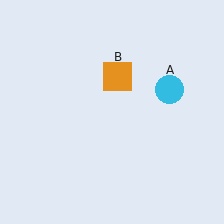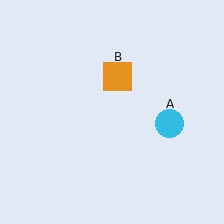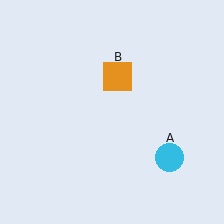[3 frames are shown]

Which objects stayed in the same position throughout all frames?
Orange square (object B) remained stationary.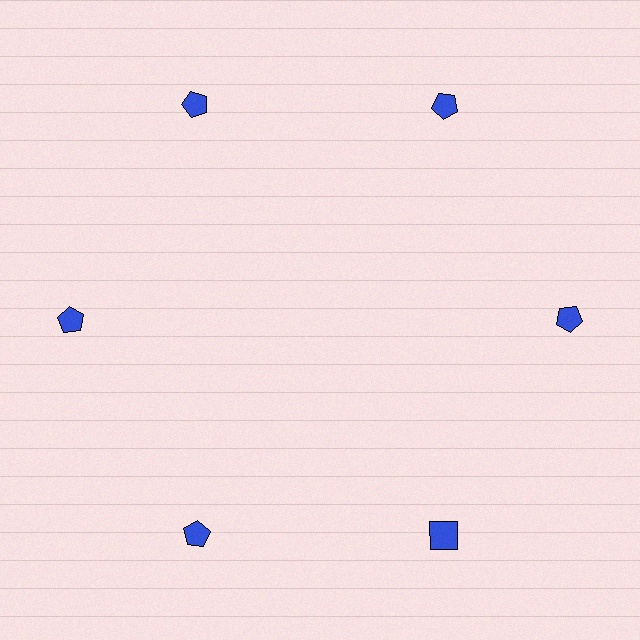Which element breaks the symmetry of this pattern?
The blue square at roughly the 5 o'clock position breaks the symmetry. All other shapes are blue pentagons.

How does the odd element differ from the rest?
It has a different shape: square instead of pentagon.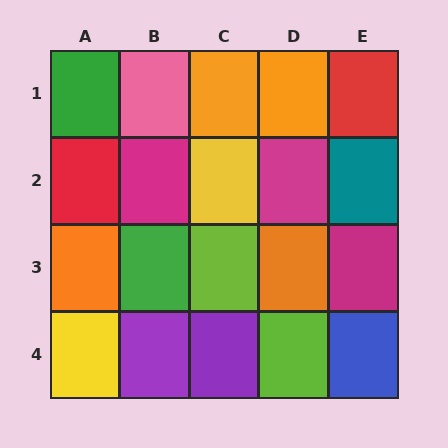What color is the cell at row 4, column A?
Yellow.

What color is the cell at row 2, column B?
Magenta.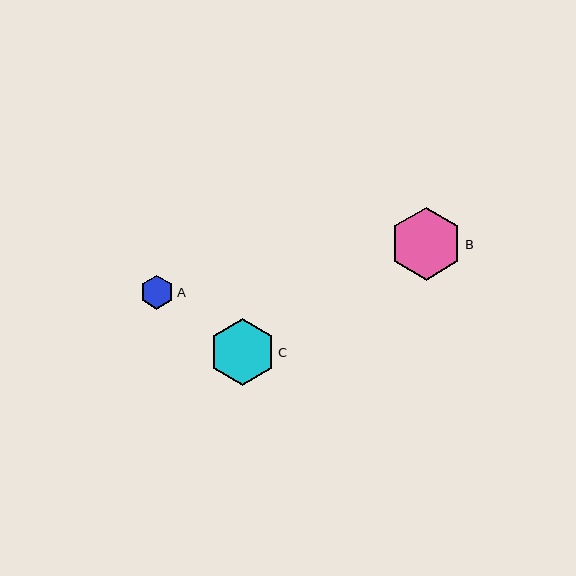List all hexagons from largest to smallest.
From largest to smallest: B, C, A.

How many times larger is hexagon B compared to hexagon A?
Hexagon B is approximately 2.1 times the size of hexagon A.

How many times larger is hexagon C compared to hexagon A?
Hexagon C is approximately 2.0 times the size of hexagon A.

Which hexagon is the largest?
Hexagon B is the largest with a size of approximately 72 pixels.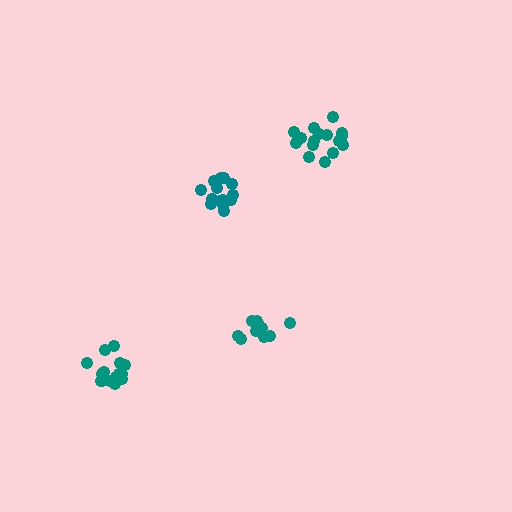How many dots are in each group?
Group 1: 16 dots, Group 2: 12 dots, Group 3: 14 dots, Group 4: 17 dots (59 total).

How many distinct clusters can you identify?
There are 4 distinct clusters.